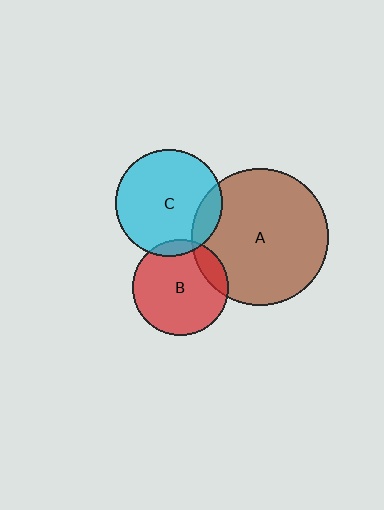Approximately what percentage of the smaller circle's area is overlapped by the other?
Approximately 10%.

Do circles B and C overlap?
Yes.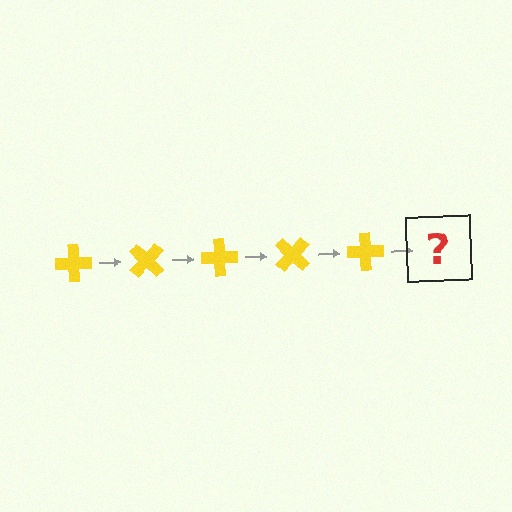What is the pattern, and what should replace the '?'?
The pattern is that the cross rotates 45 degrees each step. The '?' should be a yellow cross rotated 225 degrees.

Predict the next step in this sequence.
The next step is a yellow cross rotated 225 degrees.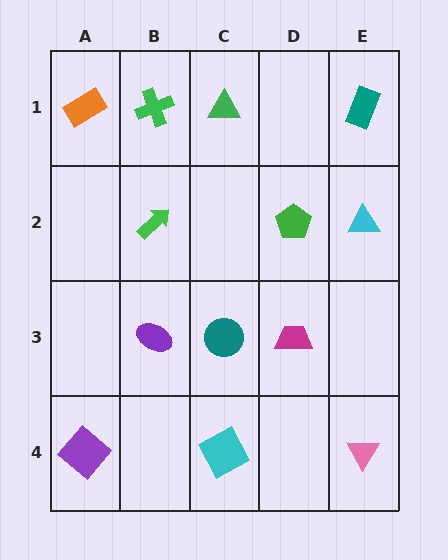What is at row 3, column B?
A purple ellipse.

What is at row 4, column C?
A cyan square.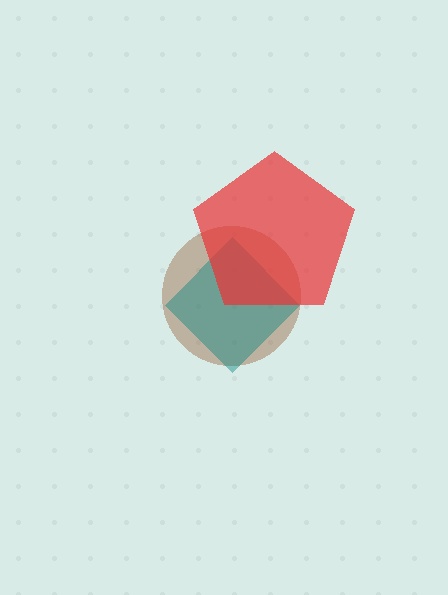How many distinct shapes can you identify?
There are 3 distinct shapes: a brown circle, a teal diamond, a red pentagon.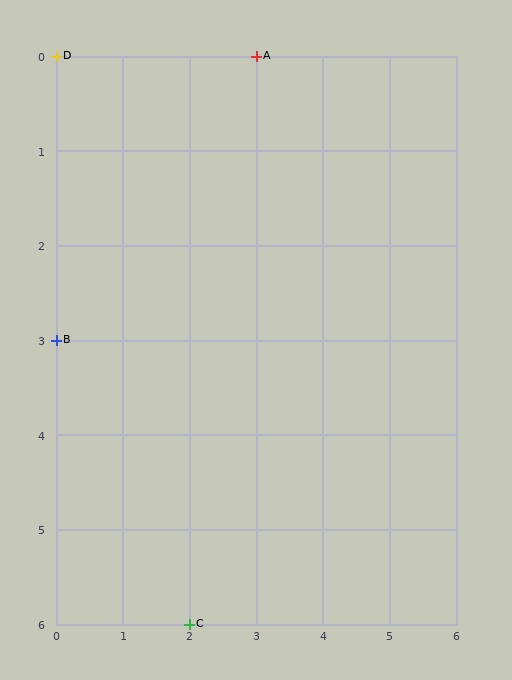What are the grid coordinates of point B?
Point B is at grid coordinates (0, 3).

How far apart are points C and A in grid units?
Points C and A are 1 column and 6 rows apart (about 6.1 grid units diagonally).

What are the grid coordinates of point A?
Point A is at grid coordinates (3, 0).